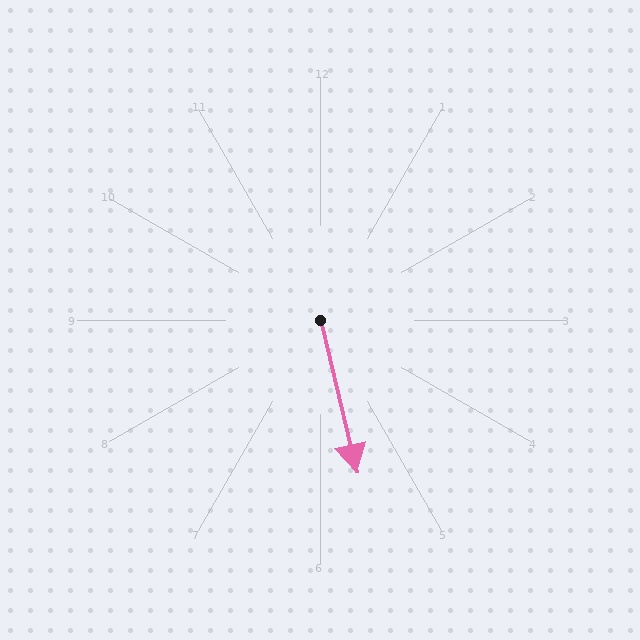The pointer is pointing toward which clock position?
Roughly 6 o'clock.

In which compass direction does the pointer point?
South.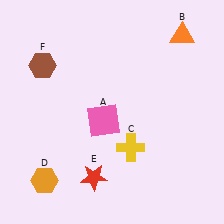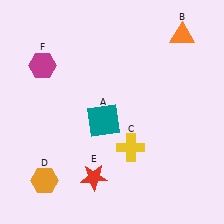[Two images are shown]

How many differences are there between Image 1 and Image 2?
There are 2 differences between the two images.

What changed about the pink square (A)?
In Image 1, A is pink. In Image 2, it changed to teal.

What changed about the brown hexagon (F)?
In Image 1, F is brown. In Image 2, it changed to magenta.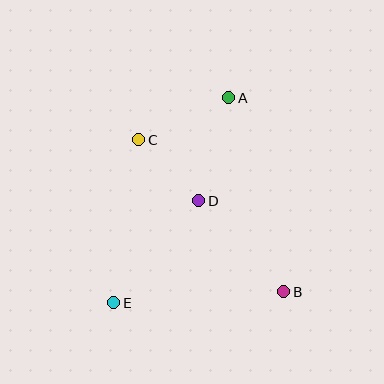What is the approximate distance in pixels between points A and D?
The distance between A and D is approximately 107 pixels.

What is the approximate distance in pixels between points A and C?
The distance between A and C is approximately 99 pixels.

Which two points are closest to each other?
Points C and D are closest to each other.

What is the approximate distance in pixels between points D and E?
The distance between D and E is approximately 133 pixels.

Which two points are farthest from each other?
Points A and E are farthest from each other.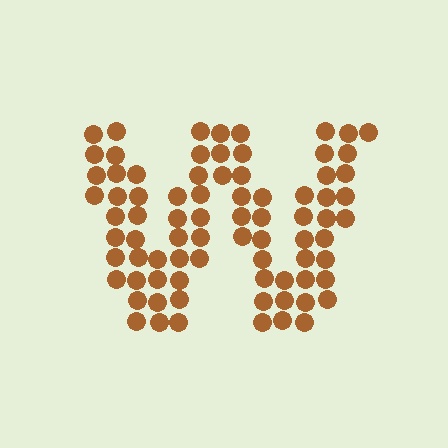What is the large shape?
The large shape is the letter W.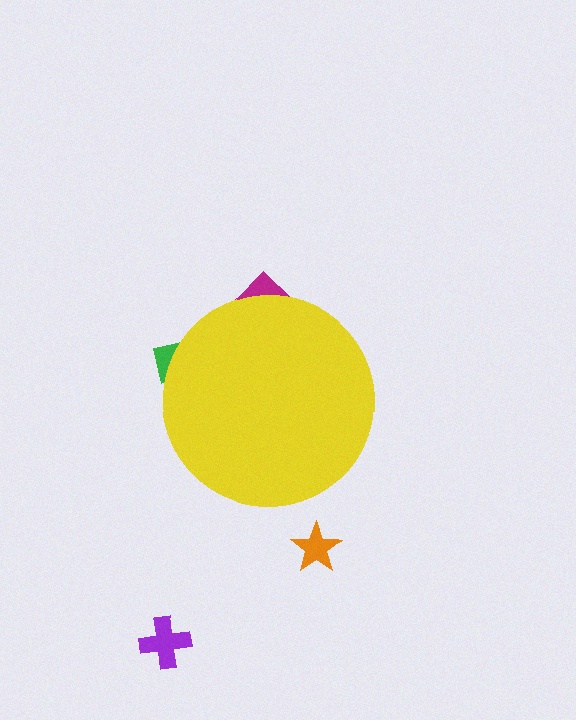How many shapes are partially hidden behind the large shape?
2 shapes are partially hidden.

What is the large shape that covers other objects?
A yellow circle.